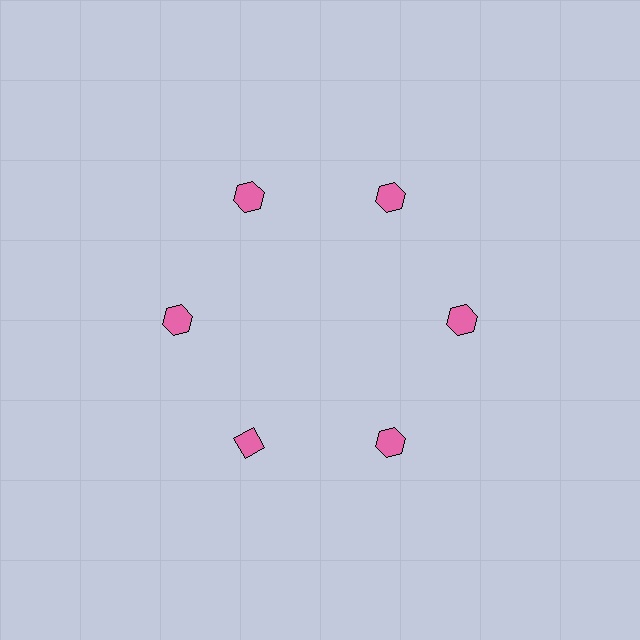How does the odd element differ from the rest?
It has a different shape: diamond instead of hexagon.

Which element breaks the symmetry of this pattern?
The pink diamond at roughly the 7 o'clock position breaks the symmetry. All other shapes are pink hexagons.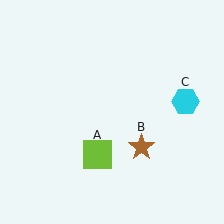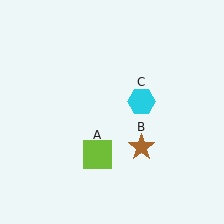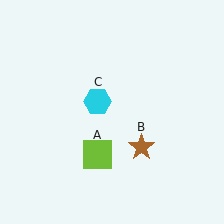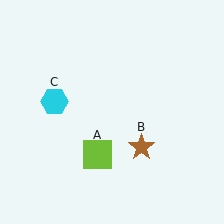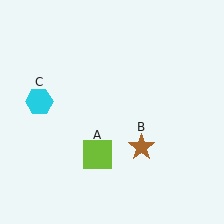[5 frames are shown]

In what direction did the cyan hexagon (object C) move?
The cyan hexagon (object C) moved left.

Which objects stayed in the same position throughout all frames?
Lime square (object A) and brown star (object B) remained stationary.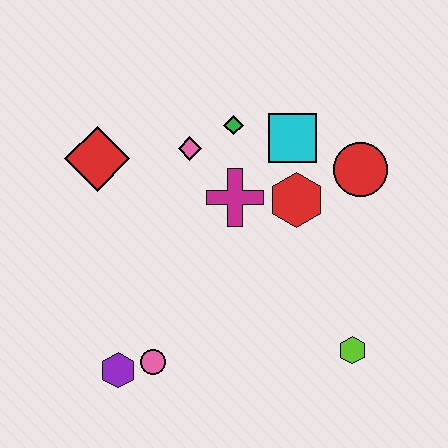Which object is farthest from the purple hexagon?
The red circle is farthest from the purple hexagon.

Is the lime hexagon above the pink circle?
Yes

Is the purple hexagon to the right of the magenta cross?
No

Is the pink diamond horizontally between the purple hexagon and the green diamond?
Yes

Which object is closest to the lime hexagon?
The red hexagon is closest to the lime hexagon.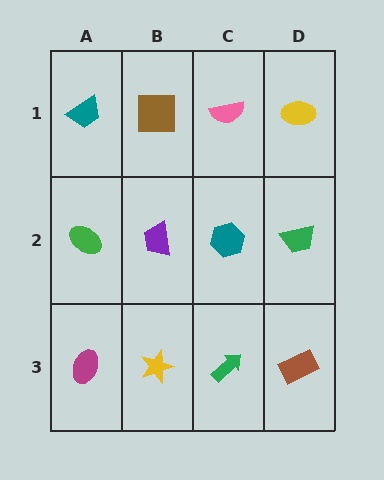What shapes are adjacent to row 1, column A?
A green ellipse (row 2, column A), a brown square (row 1, column B).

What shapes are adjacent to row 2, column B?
A brown square (row 1, column B), a yellow star (row 3, column B), a green ellipse (row 2, column A), a teal hexagon (row 2, column C).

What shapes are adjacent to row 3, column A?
A green ellipse (row 2, column A), a yellow star (row 3, column B).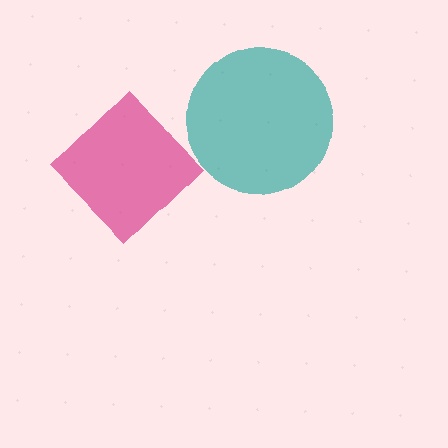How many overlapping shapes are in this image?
There are 2 overlapping shapes in the image.